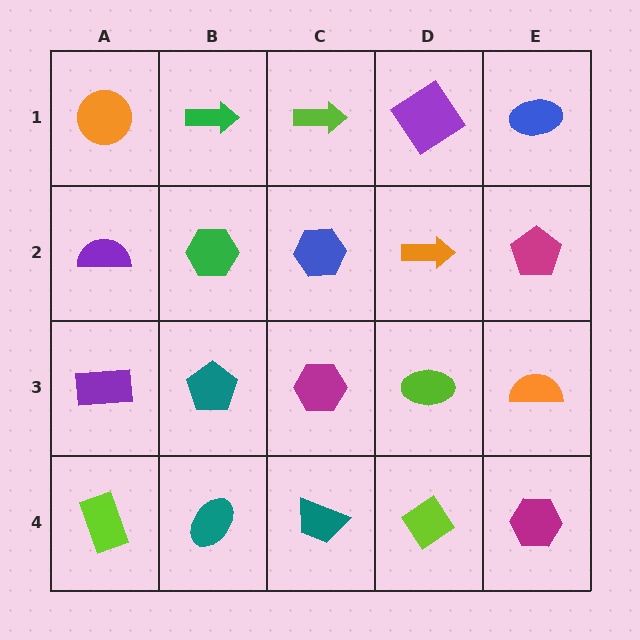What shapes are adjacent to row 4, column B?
A teal pentagon (row 3, column B), a lime rectangle (row 4, column A), a teal trapezoid (row 4, column C).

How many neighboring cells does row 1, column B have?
3.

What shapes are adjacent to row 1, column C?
A blue hexagon (row 2, column C), a green arrow (row 1, column B), a purple diamond (row 1, column D).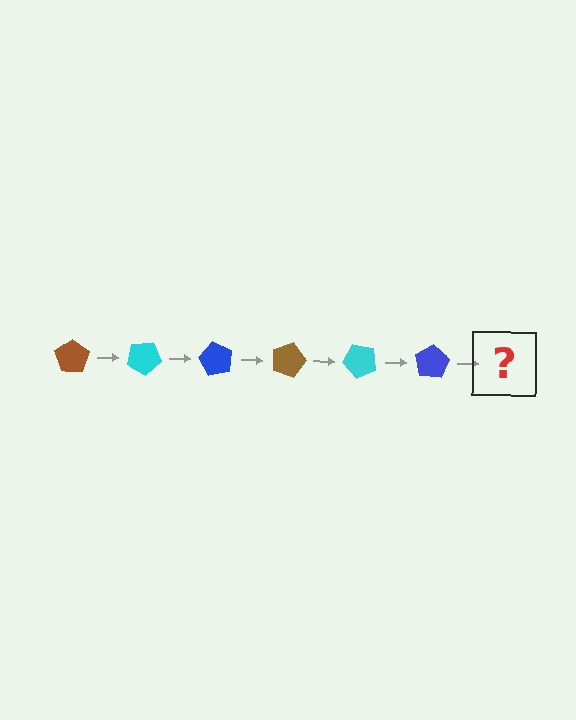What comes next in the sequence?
The next element should be a brown pentagon, rotated 180 degrees from the start.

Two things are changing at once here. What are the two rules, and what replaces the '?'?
The two rules are that it rotates 30 degrees each step and the color cycles through brown, cyan, and blue. The '?' should be a brown pentagon, rotated 180 degrees from the start.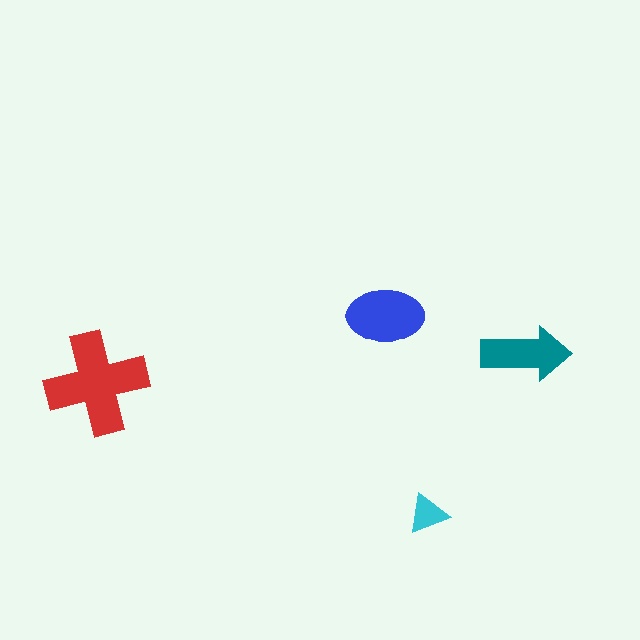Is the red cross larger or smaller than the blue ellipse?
Larger.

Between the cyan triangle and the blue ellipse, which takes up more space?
The blue ellipse.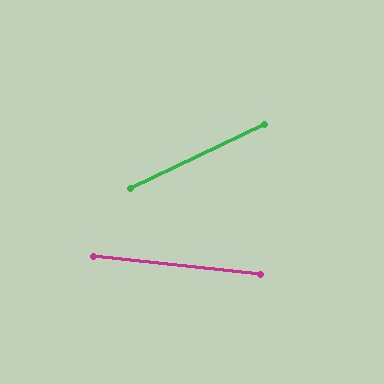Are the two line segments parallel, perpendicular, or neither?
Neither parallel nor perpendicular — they differ by about 32°.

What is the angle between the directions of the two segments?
Approximately 32 degrees.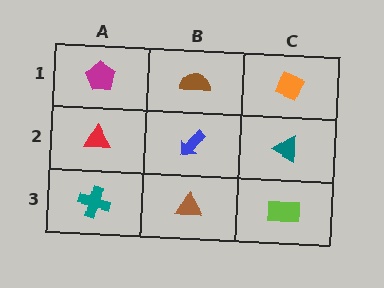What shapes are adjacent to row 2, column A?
A magenta pentagon (row 1, column A), a teal cross (row 3, column A), a blue arrow (row 2, column B).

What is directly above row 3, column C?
A teal triangle.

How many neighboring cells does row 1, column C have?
2.